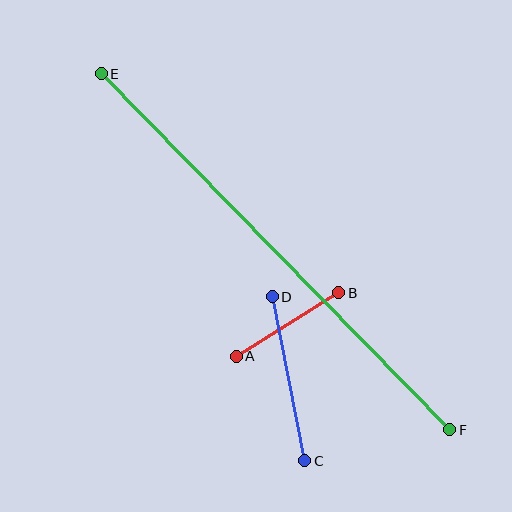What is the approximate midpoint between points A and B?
The midpoint is at approximately (287, 325) pixels.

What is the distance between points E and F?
The distance is approximately 498 pixels.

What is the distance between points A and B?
The distance is approximately 120 pixels.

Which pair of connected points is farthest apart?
Points E and F are farthest apart.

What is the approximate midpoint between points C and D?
The midpoint is at approximately (288, 379) pixels.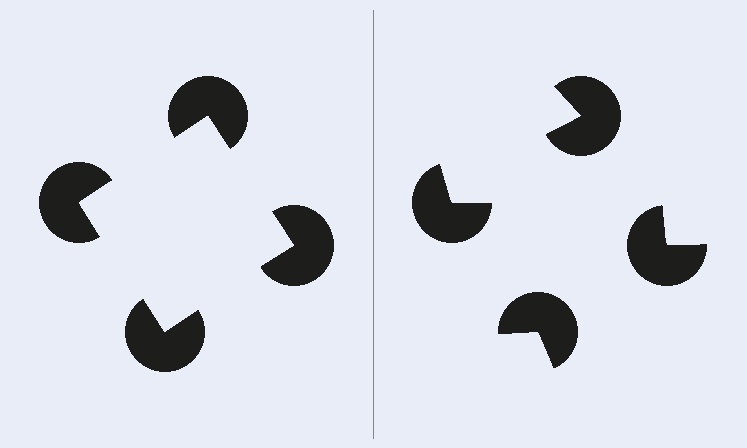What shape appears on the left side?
An illusory square.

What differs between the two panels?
The pac-man discs are positioned identically on both sides; only the wedge orientations differ. On the left they align to a square; on the right they are misaligned.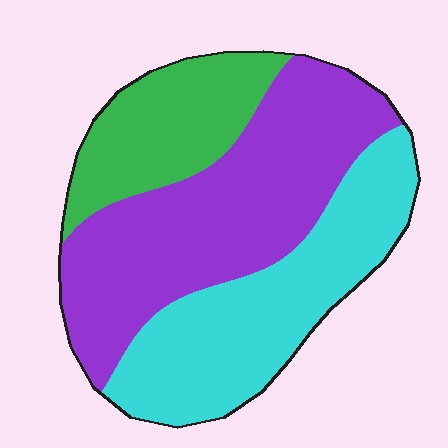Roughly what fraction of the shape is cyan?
Cyan takes up between a third and a half of the shape.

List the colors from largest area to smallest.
From largest to smallest: purple, cyan, green.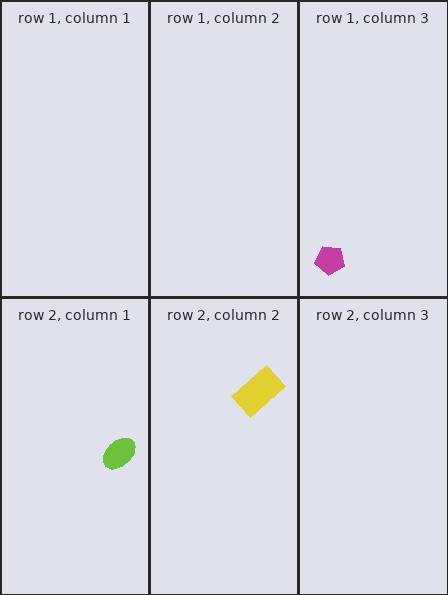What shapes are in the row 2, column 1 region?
The lime ellipse.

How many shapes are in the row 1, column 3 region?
1.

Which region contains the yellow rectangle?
The row 2, column 2 region.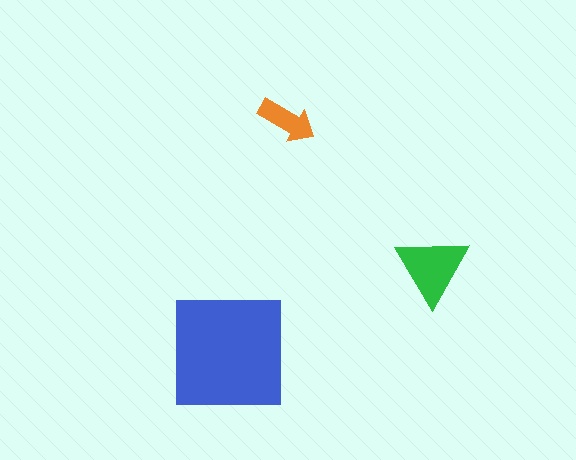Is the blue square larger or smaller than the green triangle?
Larger.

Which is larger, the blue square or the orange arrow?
The blue square.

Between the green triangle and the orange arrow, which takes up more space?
The green triangle.